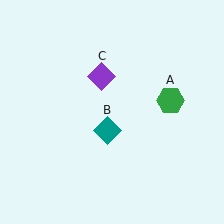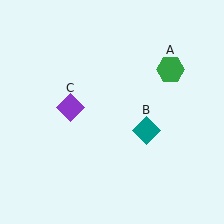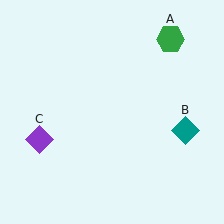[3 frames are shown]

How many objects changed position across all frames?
3 objects changed position: green hexagon (object A), teal diamond (object B), purple diamond (object C).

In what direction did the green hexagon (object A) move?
The green hexagon (object A) moved up.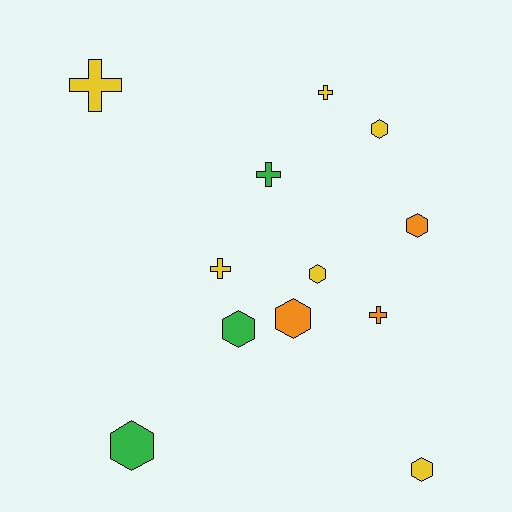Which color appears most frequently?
Yellow, with 6 objects.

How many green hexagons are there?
There are 2 green hexagons.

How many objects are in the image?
There are 12 objects.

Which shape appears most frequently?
Hexagon, with 7 objects.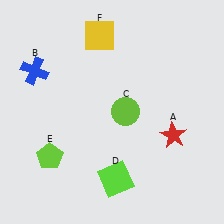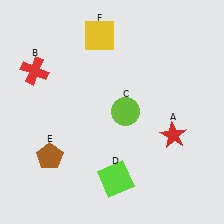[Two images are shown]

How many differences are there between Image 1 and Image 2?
There are 2 differences between the two images.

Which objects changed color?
B changed from blue to red. E changed from lime to brown.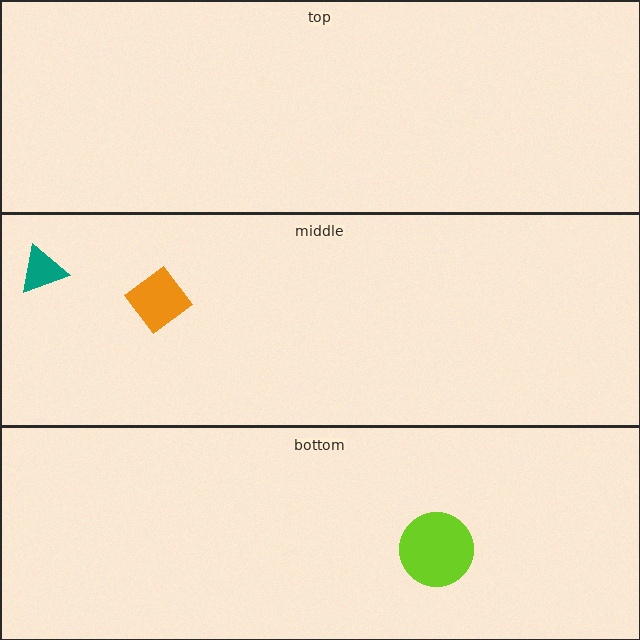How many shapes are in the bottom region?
1.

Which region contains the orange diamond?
The middle region.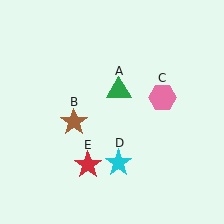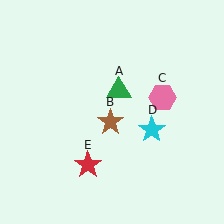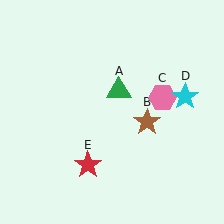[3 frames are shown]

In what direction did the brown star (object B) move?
The brown star (object B) moved right.